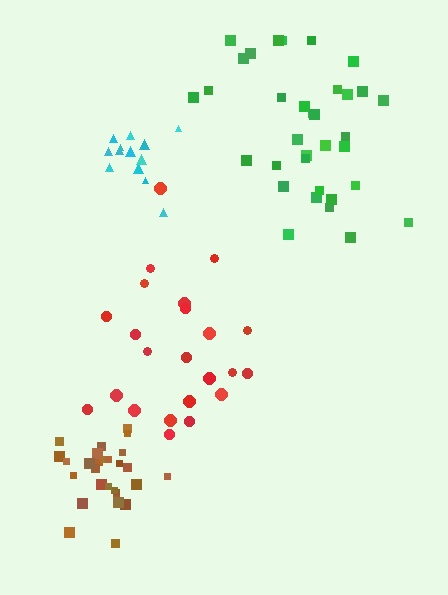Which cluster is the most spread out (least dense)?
Green.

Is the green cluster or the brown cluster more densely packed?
Brown.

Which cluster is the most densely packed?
Brown.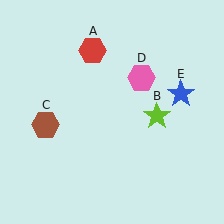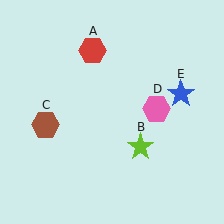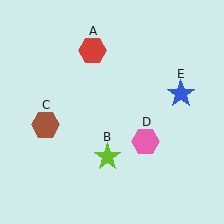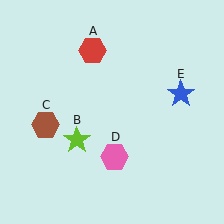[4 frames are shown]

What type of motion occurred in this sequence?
The lime star (object B), pink hexagon (object D) rotated clockwise around the center of the scene.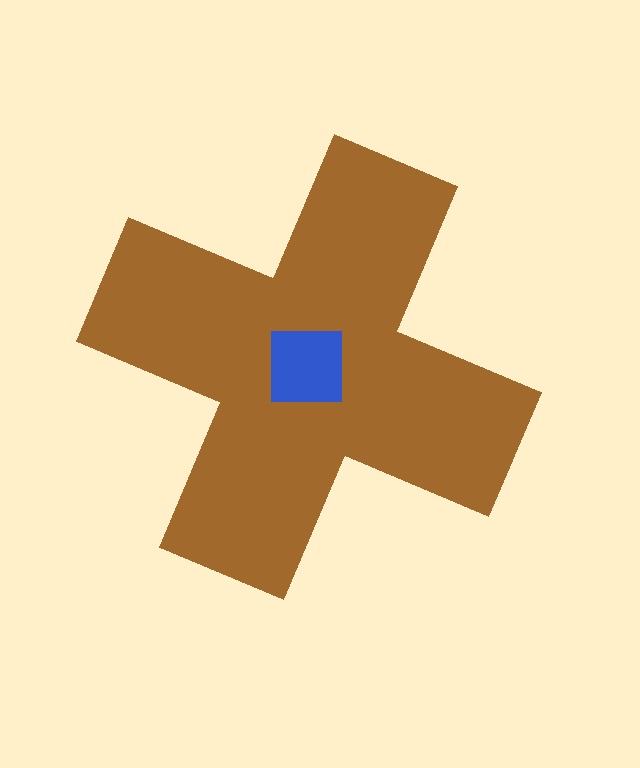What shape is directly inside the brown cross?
The blue square.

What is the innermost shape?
The blue square.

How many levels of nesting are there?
2.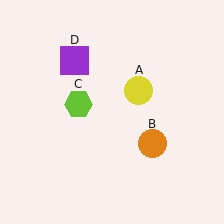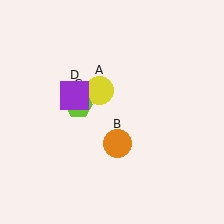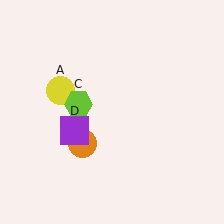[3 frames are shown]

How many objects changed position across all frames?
3 objects changed position: yellow circle (object A), orange circle (object B), purple square (object D).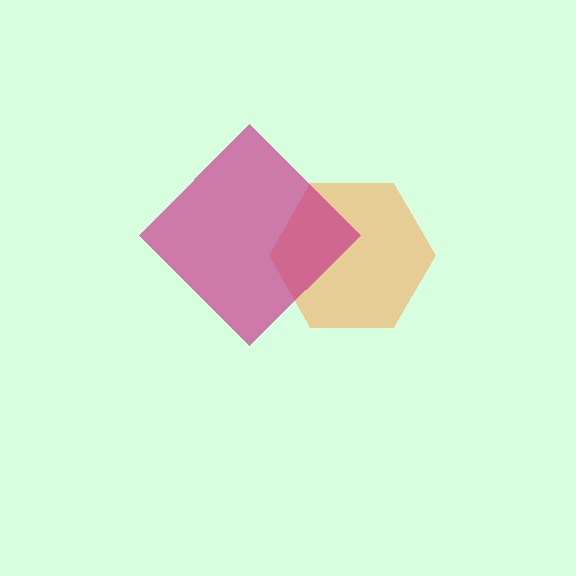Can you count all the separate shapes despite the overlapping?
Yes, there are 2 separate shapes.